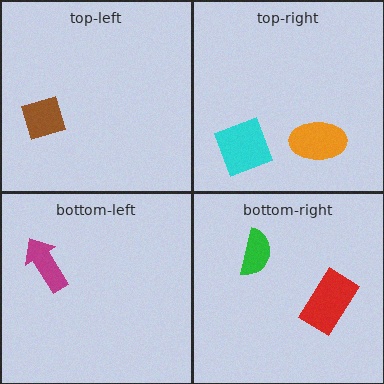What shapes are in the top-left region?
The brown diamond.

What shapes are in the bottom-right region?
The green semicircle, the red rectangle.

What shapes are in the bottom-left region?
The magenta arrow.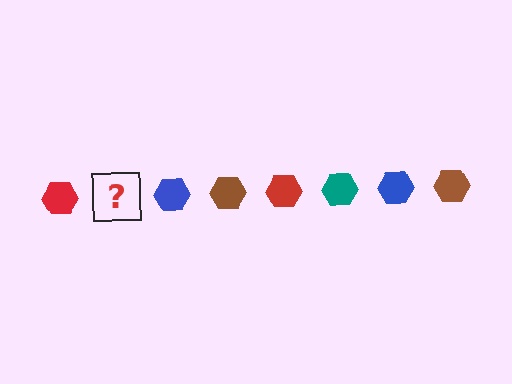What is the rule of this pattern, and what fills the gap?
The rule is that the pattern cycles through red, teal, blue, brown hexagons. The gap should be filled with a teal hexagon.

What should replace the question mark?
The question mark should be replaced with a teal hexagon.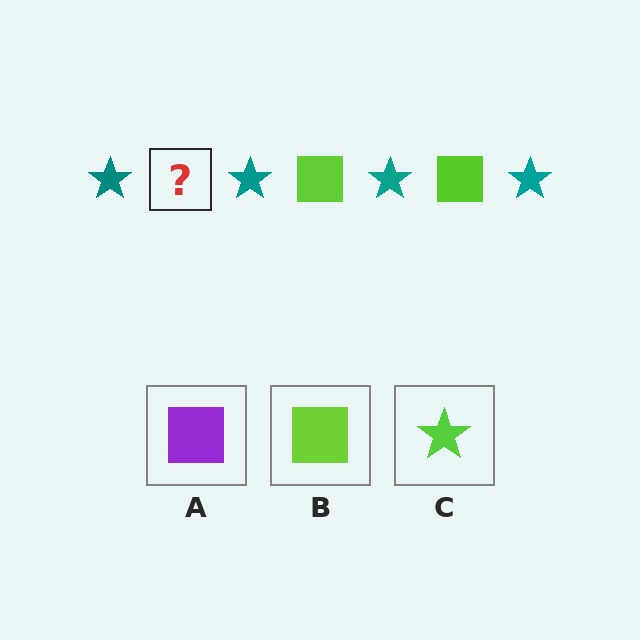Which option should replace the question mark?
Option B.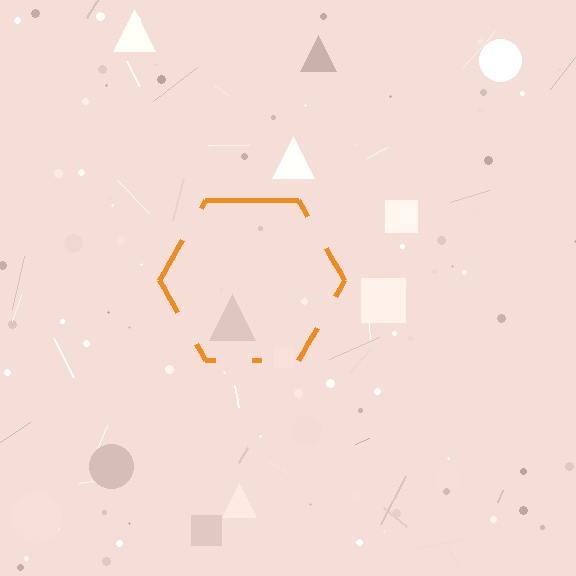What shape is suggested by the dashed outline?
The dashed outline suggests a hexagon.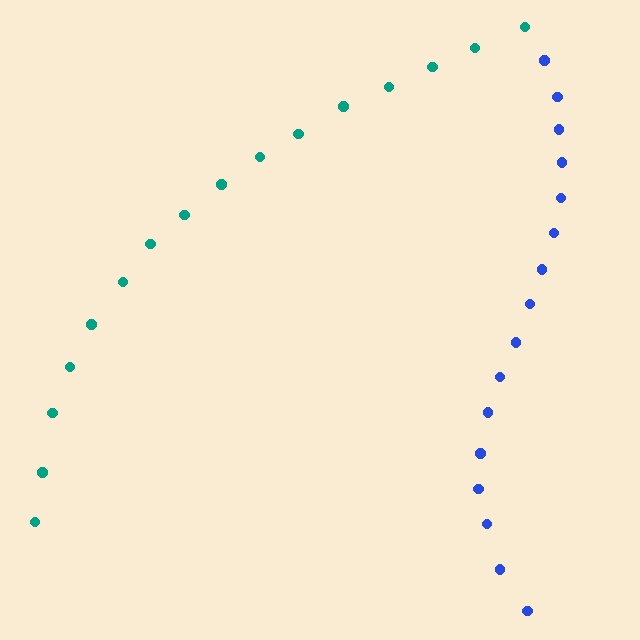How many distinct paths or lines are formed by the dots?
There are 2 distinct paths.